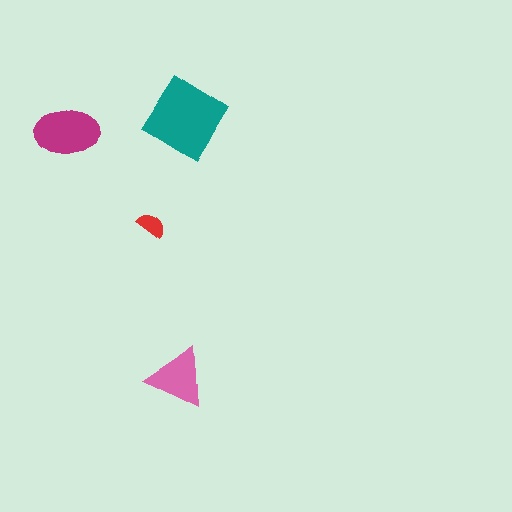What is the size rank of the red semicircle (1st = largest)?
4th.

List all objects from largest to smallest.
The teal diamond, the magenta ellipse, the pink triangle, the red semicircle.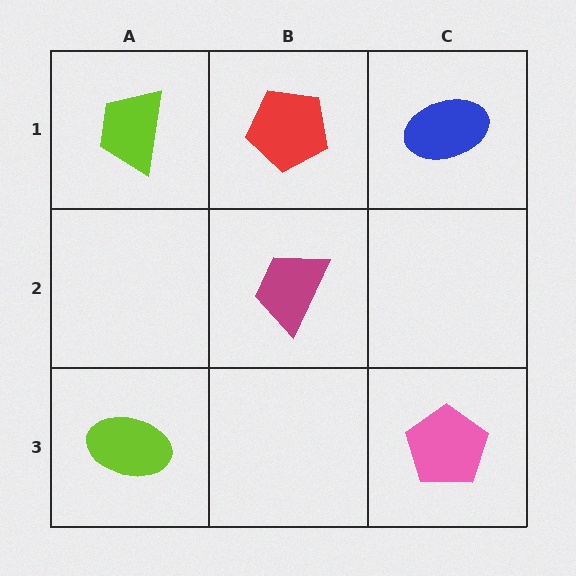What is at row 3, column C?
A pink pentagon.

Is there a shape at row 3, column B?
No, that cell is empty.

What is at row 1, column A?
A lime trapezoid.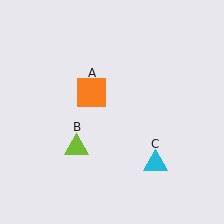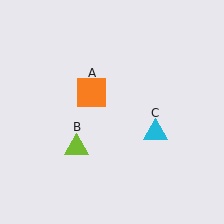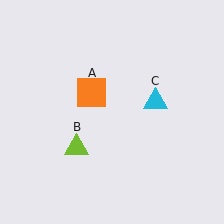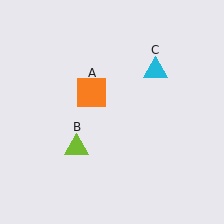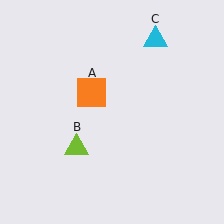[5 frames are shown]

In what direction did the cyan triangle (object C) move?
The cyan triangle (object C) moved up.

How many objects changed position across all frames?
1 object changed position: cyan triangle (object C).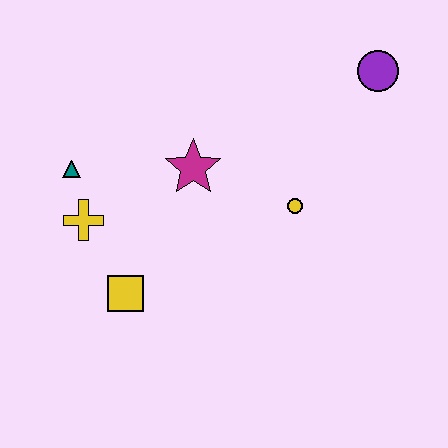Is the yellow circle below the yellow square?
No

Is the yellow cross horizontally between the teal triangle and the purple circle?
Yes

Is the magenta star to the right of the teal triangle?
Yes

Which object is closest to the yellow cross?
The teal triangle is closest to the yellow cross.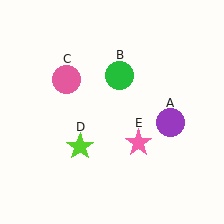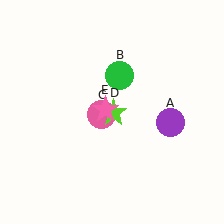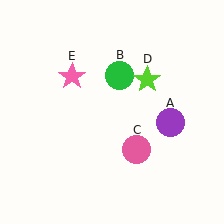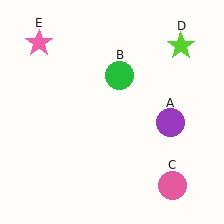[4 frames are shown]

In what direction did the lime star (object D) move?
The lime star (object D) moved up and to the right.